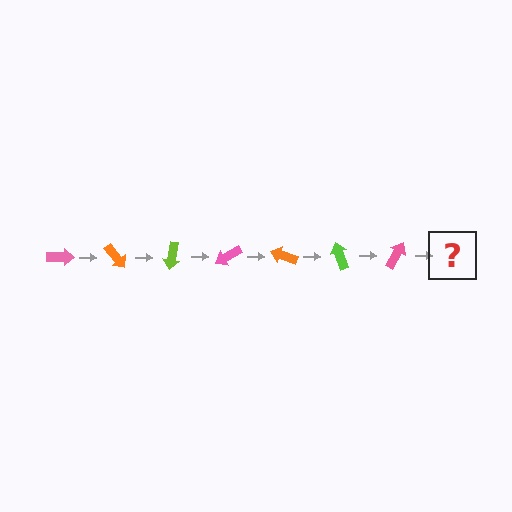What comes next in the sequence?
The next element should be an orange arrow, rotated 350 degrees from the start.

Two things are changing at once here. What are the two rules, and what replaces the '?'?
The two rules are that it rotates 50 degrees each step and the color cycles through pink, orange, and lime. The '?' should be an orange arrow, rotated 350 degrees from the start.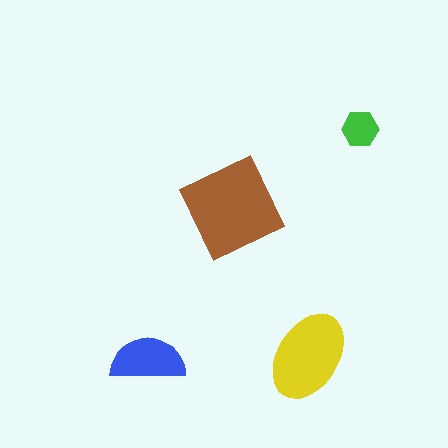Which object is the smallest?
The green hexagon.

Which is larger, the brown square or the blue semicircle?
The brown square.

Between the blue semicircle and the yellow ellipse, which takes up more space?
The yellow ellipse.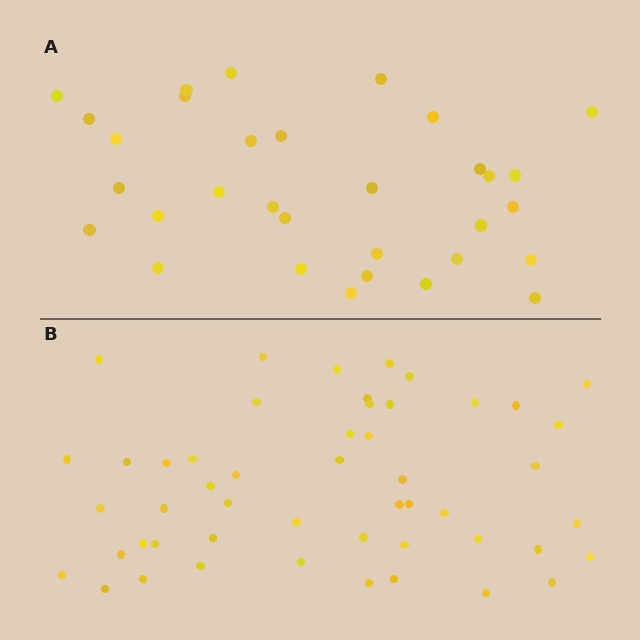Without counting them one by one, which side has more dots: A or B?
Region B (the bottom region) has more dots.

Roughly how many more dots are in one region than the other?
Region B has approximately 20 more dots than region A.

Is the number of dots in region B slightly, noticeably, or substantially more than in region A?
Region B has substantially more. The ratio is roughly 1.6 to 1.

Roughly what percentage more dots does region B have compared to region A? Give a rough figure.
About 55% more.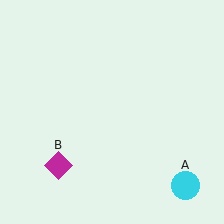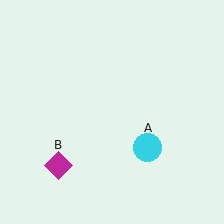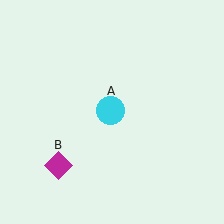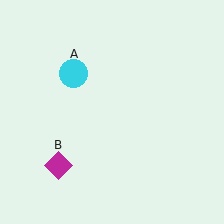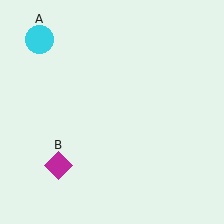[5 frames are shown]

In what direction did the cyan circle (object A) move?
The cyan circle (object A) moved up and to the left.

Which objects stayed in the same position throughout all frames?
Magenta diamond (object B) remained stationary.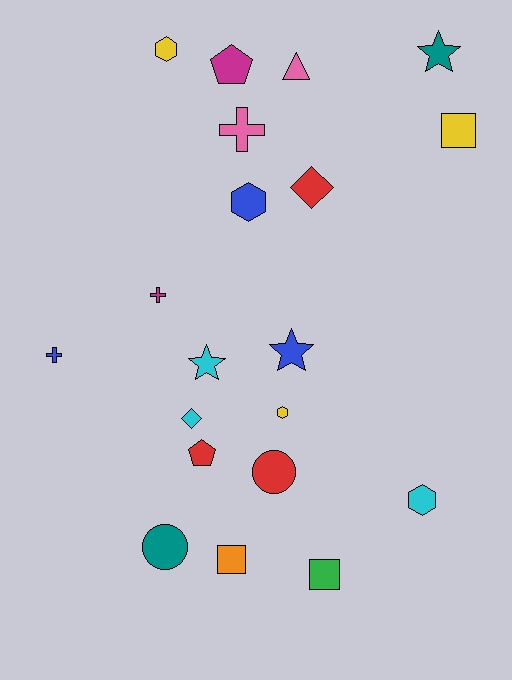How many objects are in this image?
There are 20 objects.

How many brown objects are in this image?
There are no brown objects.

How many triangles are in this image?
There is 1 triangle.